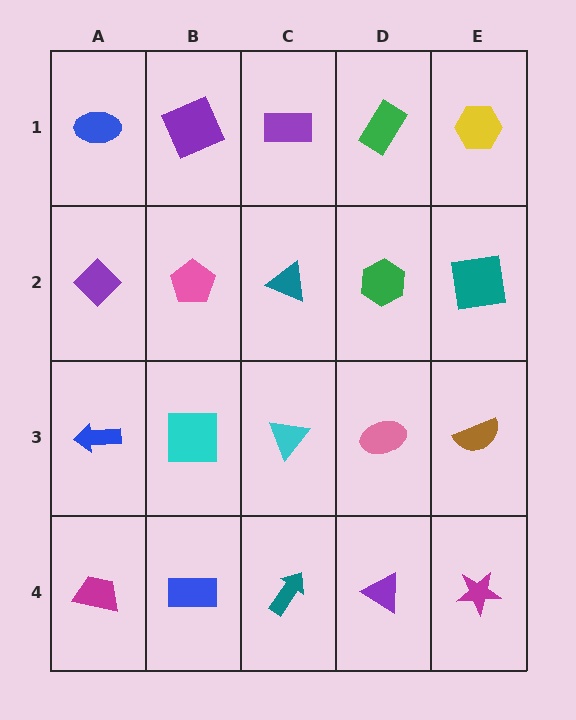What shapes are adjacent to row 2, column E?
A yellow hexagon (row 1, column E), a brown semicircle (row 3, column E), a green hexagon (row 2, column D).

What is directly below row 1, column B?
A pink pentagon.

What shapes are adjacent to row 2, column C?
A purple rectangle (row 1, column C), a cyan triangle (row 3, column C), a pink pentagon (row 2, column B), a green hexagon (row 2, column D).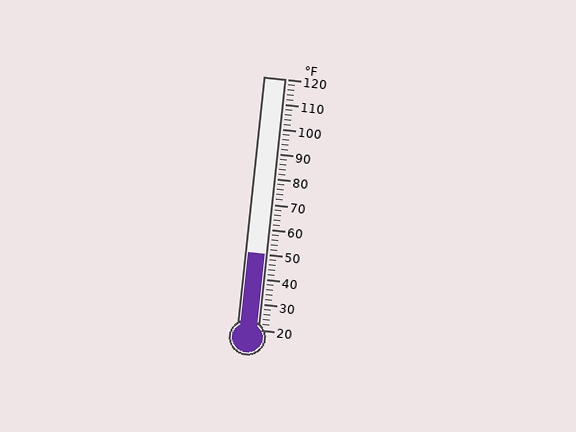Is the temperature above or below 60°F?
The temperature is below 60°F.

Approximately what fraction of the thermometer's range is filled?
The thermometer is filled to approximately 30% of its range.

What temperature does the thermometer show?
The thermometer shows approximately 50°F.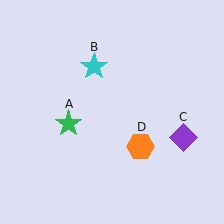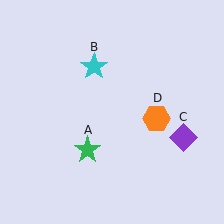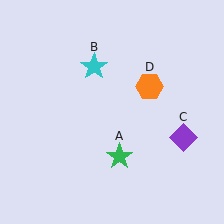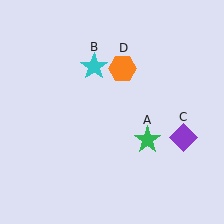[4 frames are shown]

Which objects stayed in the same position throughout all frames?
Cyan star (object B) and purple diamond (object C) remained stationary.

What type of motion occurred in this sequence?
The green star (object A), orange hexagon (object D) rotated counterclockwise around the center of the scene.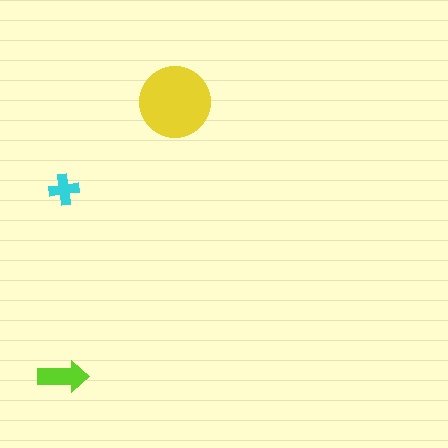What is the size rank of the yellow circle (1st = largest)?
1st.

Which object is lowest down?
The lime arrow is bottommost.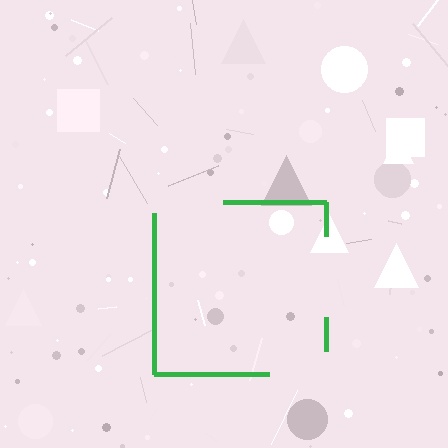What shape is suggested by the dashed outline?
The dashed outline suggests a square.